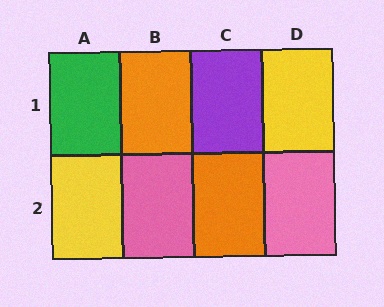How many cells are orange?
2 cells are orange.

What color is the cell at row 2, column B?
Pink.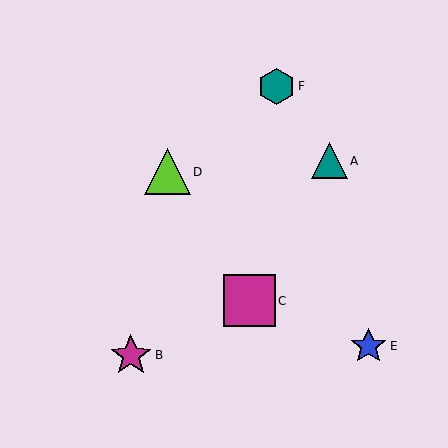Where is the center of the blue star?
The center of the blue star is at (368, 346).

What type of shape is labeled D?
Shape D is a lime triangle.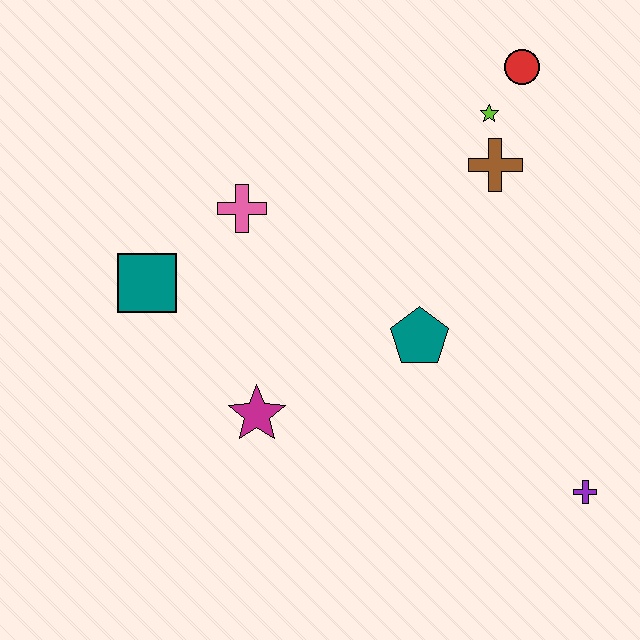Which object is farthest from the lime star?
The purple cross is farthest from the lime star.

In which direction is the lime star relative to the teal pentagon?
The lime star is above the teal pentagon.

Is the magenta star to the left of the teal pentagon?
Yes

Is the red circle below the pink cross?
No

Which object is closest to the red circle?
The lime star is closest to the red circle.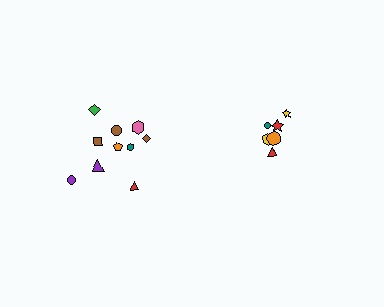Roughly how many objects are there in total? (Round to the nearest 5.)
Roughly 15 objects in total.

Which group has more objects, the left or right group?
The left group.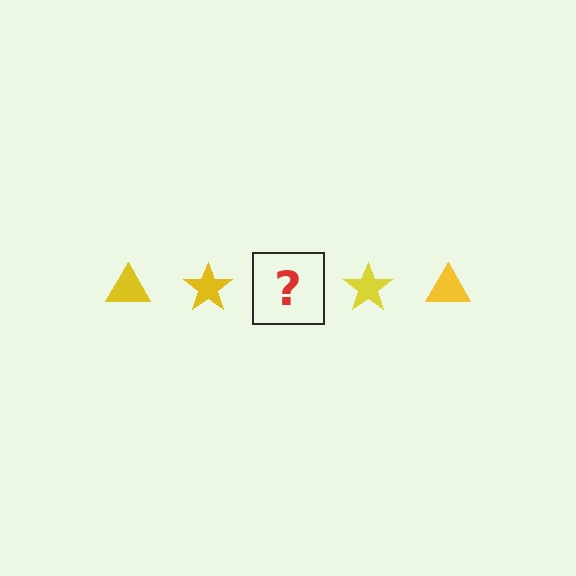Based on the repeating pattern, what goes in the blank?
The blank should be a yellow triangle.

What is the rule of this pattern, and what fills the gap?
The rule is that the pattern cycles through triangle, star shapes in yellow. The gap should be filled with a yellow triangle.